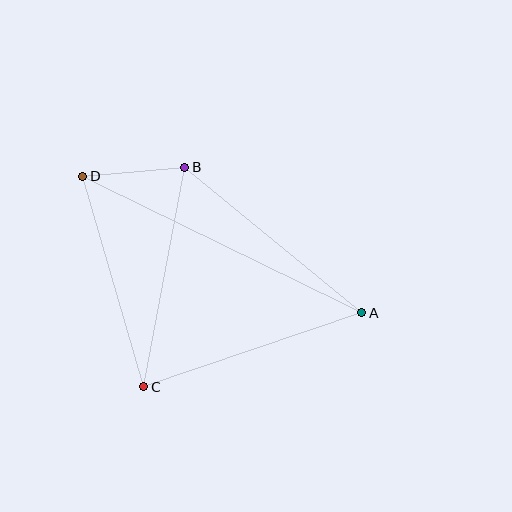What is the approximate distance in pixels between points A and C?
The distance between A and C is approximately 230 pixels.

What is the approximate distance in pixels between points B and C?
The distance between B and C is approximately 224 pixels.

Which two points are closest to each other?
Points B and D are closest to each other.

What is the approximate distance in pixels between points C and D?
The distance between C and D is approximately 219 pixels.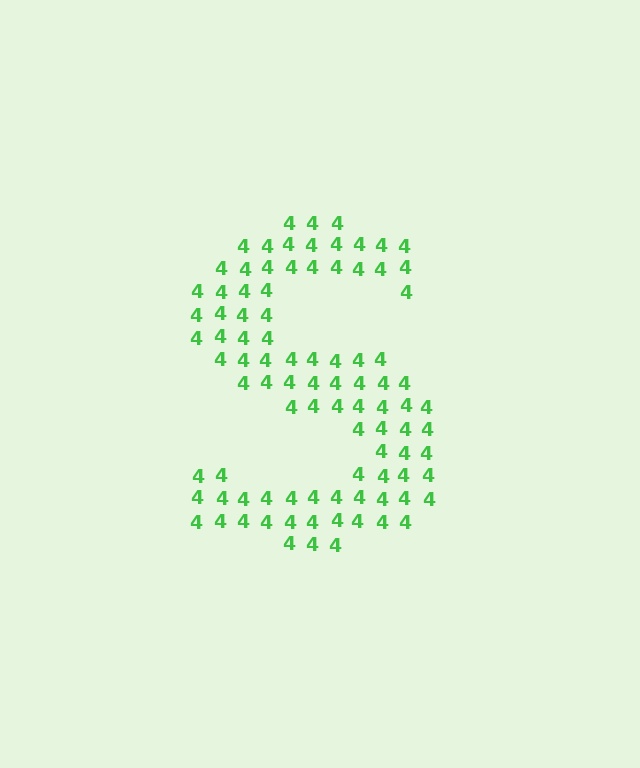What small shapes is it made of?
It is made of small digit 4's.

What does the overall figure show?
The overall figure shows the letter S.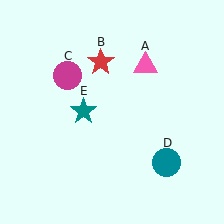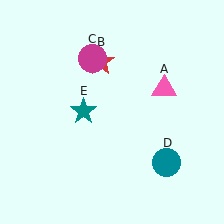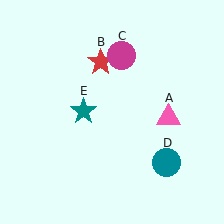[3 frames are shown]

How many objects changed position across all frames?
2 objects changed position: pink triangle (object A), magenta circle (object C).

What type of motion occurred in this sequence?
The pink triangle (object A), magenta circle (object C) rotated clockwise around the center of the scene.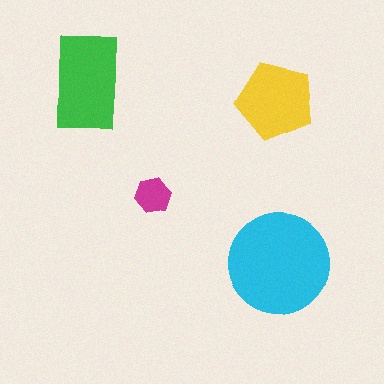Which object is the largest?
The cyan circle.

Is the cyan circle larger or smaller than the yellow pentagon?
Larger.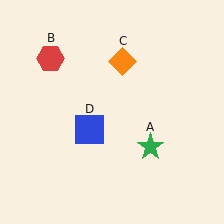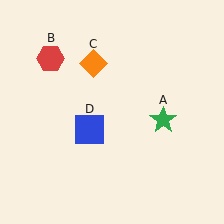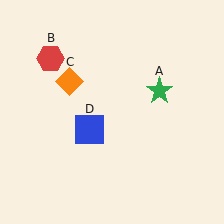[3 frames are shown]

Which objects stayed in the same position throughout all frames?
Red hexagon (object B) and blue square (object D) remained stationary.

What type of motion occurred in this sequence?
The green star (object A), orange diamond (object C) rotated counterclockwise around the center of the scene.